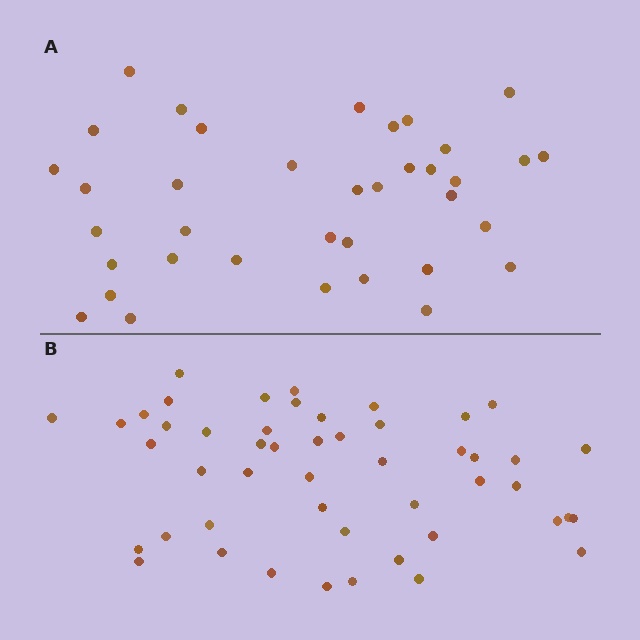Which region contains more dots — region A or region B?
Region B (the bottom region) has more dots.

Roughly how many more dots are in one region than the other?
Region B has roughly 12 or so more dots than region A.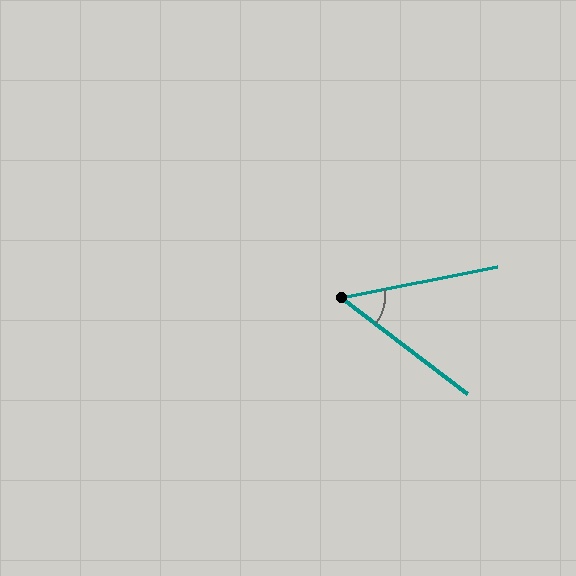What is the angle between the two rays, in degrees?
Approximately 48 degrees.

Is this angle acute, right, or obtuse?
It is acute.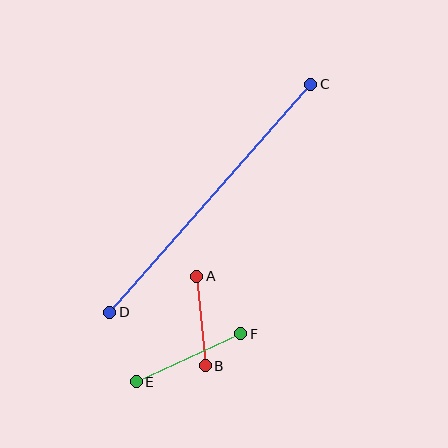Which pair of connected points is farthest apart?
Points C and D are farthest apart.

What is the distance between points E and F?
The distance is approximately 115 pixels.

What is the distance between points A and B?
The distance is approximately 90 pixels.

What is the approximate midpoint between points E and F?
The midpoint is at approximately (188, 358) pixels.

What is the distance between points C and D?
The distance is approximately 304 pixels.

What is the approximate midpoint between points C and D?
The midpoint is at approximately (210, 198) pixels.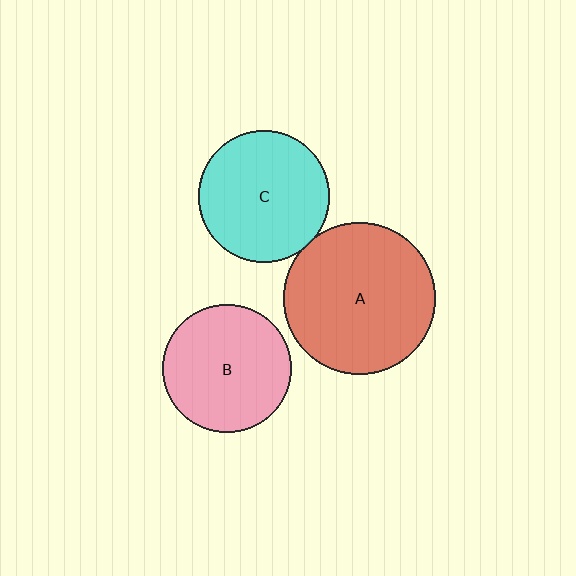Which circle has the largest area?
Circle A (red).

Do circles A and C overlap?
Yes.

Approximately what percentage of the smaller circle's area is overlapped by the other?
Approximately 5%.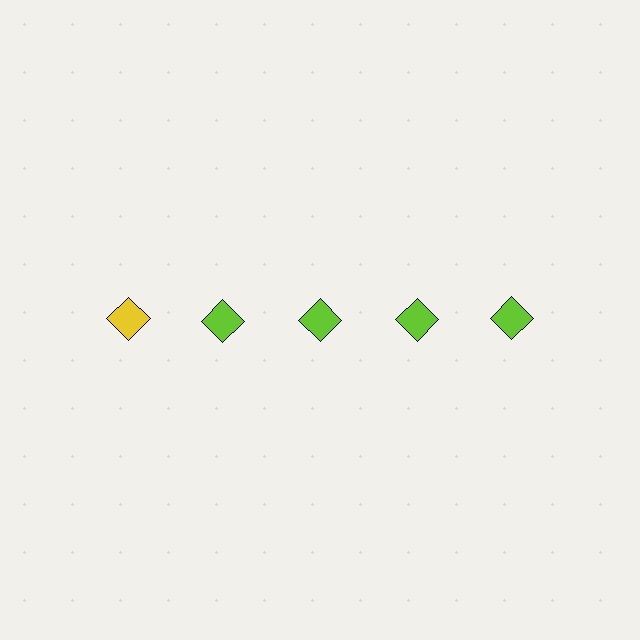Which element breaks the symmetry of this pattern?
The yellow diamond in the top row, leftmost column breaks the symmetry. All other shapes are lime diamonds.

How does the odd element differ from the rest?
It has a different color: yellow instead of lime.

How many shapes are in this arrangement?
There are 5 shapes arranged in a grid pattern.